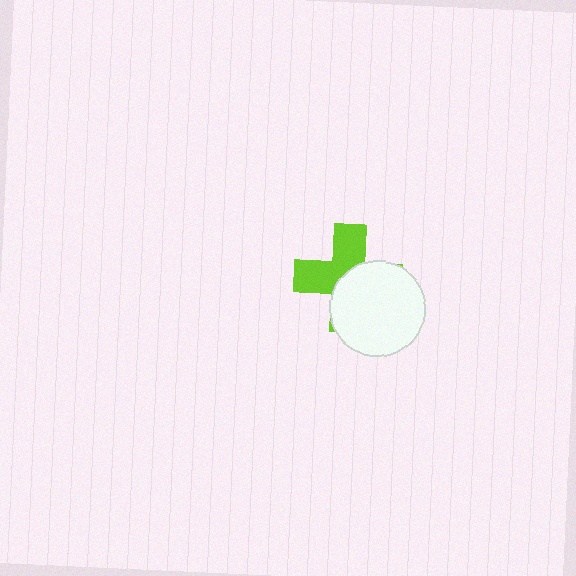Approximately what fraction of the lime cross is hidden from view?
Roughly 53% of the lime cross is hidden behind the white circle.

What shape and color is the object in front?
The object in front is a white circle.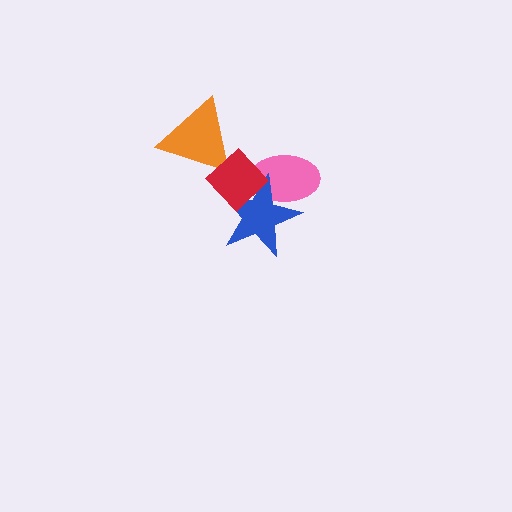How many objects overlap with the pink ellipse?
2 objects overlap with the pink ellipse.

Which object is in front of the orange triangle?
The red diamond is in front of the orange triangle.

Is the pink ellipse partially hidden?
Yes, it is partially covered by another shape.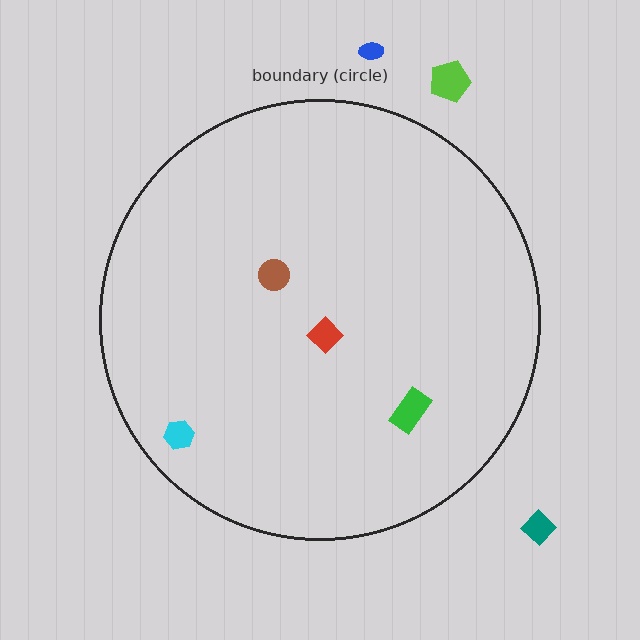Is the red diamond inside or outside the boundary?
Inside.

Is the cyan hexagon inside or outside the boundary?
Inside.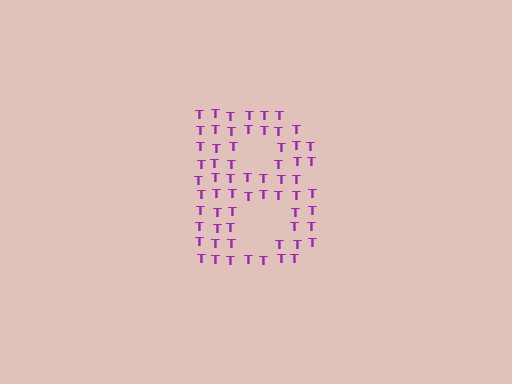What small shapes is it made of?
It is made of small letter T's.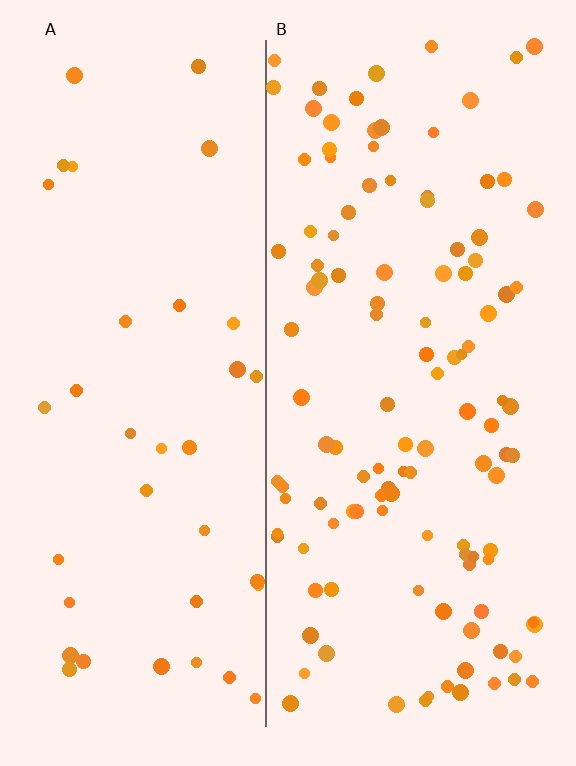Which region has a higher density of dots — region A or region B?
B (the right).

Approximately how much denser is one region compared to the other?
Approximately 3.1× — region B over region A.